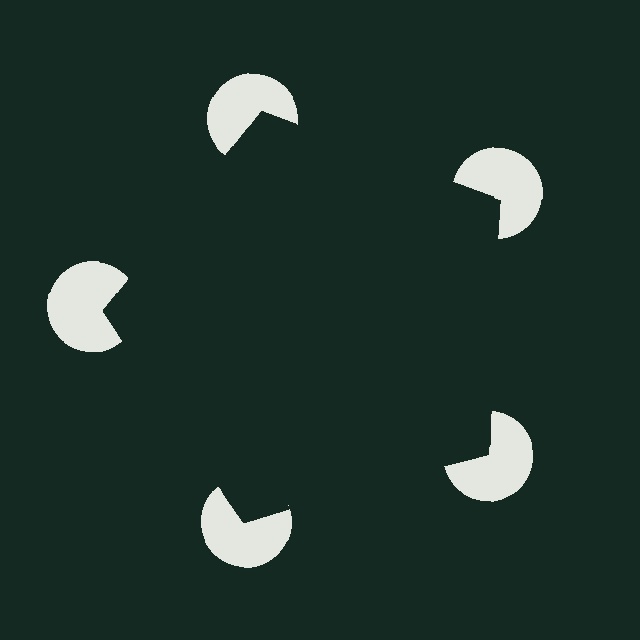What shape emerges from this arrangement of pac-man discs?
An illusory pentagon — its edges are inferred from the aligned wedge cuts in the pac-man discs, not physically drawn.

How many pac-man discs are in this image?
There are 5 — one at each vertex of the illusory pentagon.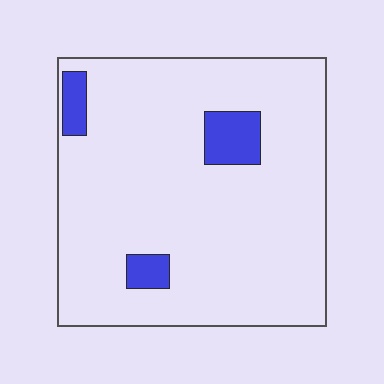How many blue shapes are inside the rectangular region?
3.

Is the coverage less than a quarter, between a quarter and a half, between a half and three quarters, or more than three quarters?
Less than a quarter.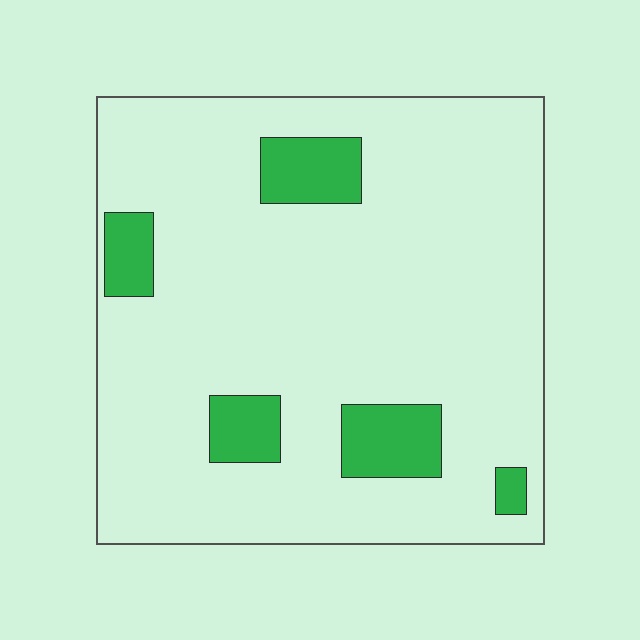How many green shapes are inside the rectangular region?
5.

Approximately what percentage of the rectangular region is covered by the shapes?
Approximately 10%.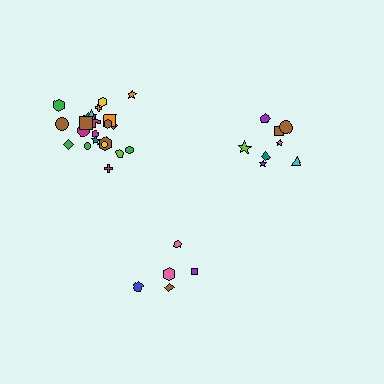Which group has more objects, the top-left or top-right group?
The top-left group.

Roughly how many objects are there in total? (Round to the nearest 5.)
Roughly 35 objects in total.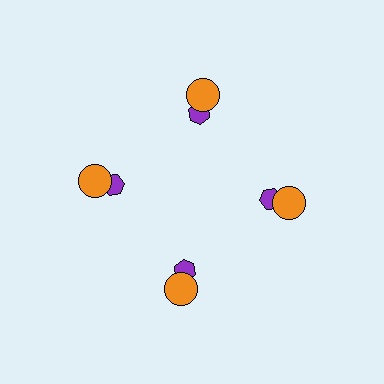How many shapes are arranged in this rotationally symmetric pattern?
There are 8 shapes, arranged in 4 groups of 2.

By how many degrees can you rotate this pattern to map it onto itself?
The pattern maps onto itself every 90 degrees of rotation.